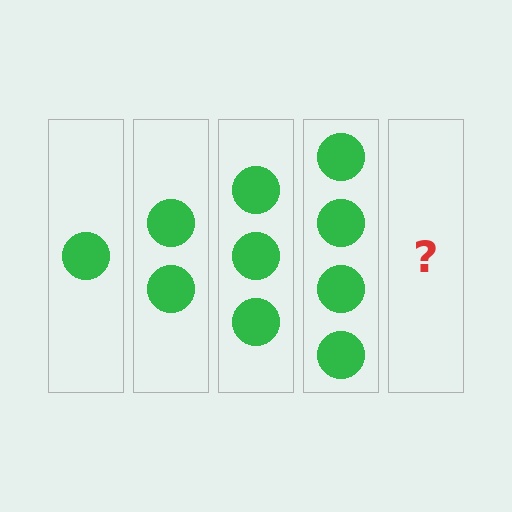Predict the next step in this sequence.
The next step is 5 circles.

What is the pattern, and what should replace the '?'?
The pattern is that each step adds one more circle. The '?' should be 5 circles.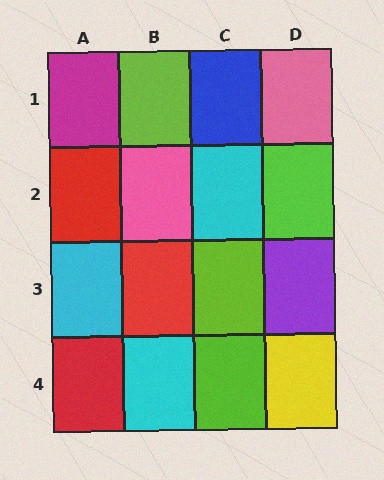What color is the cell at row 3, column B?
Red.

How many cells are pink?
2 cells are pink.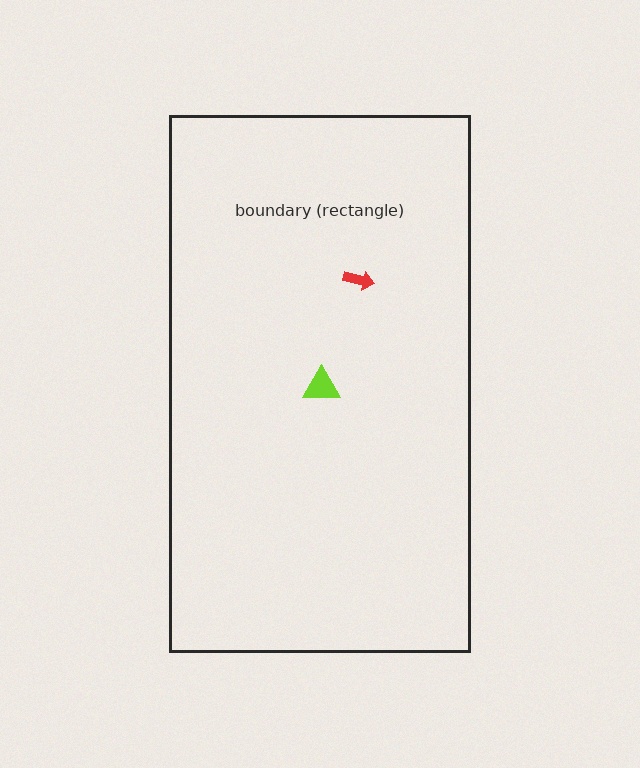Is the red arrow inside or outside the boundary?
Inside.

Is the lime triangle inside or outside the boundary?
Inside.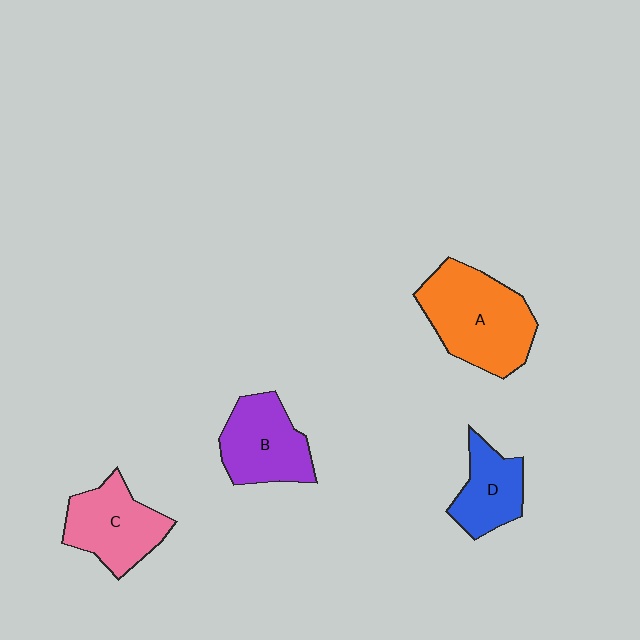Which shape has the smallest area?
Shape D (blue).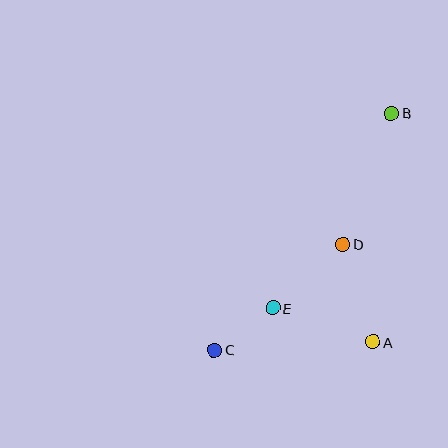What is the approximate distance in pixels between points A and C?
The distance between A and C is approximately 158 pixels.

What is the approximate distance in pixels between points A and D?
The distance between A and D is approximately 103 pixels.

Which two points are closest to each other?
Points C and E are closest to each other.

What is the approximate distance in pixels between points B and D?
The distance between B and D is approximately 140 pixels.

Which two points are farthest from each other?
Points B and C are farthest from each other.